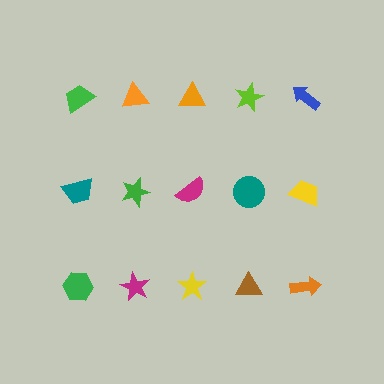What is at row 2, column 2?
A green star.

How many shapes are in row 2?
5 shapes.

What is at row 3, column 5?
An orange arrow.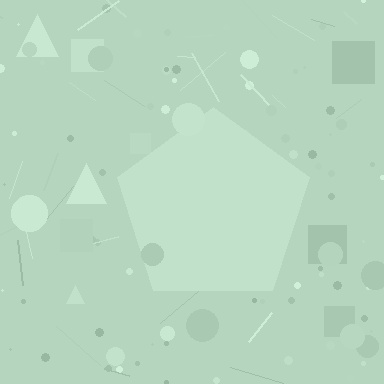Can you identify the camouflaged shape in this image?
The camouflaged shape is a pentagon.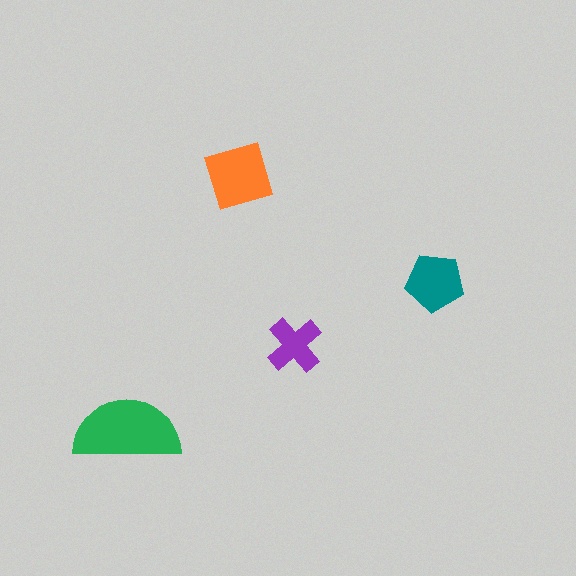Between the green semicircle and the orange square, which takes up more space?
The green semicircle.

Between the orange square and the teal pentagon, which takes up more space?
The orange square.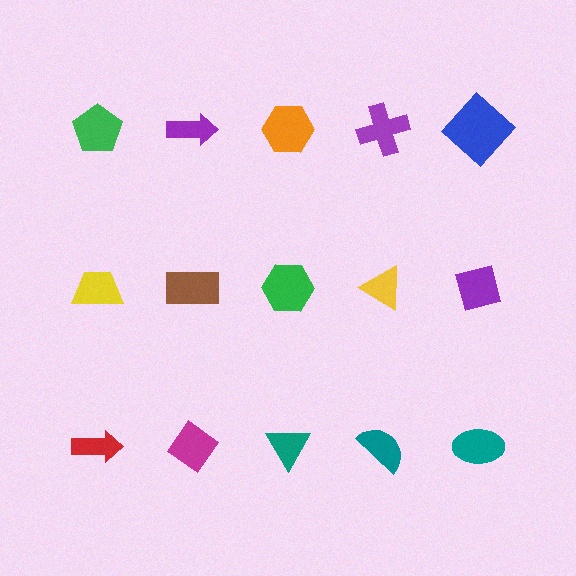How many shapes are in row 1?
5 shapes.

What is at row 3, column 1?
A red arrow.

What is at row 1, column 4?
A purple cross.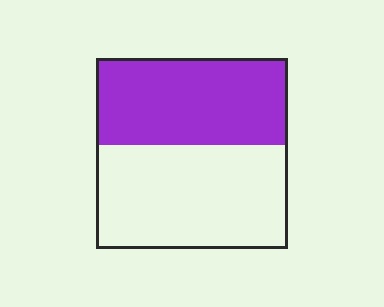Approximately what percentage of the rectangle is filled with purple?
Approximately 45%.